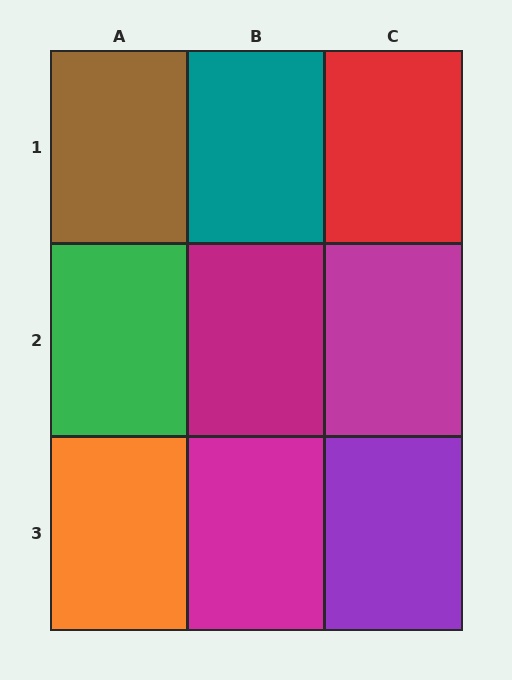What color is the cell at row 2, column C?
Magenta.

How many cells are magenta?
3 cells are magenta.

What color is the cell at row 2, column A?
Green.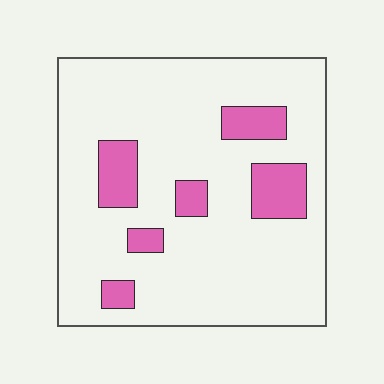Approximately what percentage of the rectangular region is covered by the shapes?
Approximately 15%.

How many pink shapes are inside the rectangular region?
6.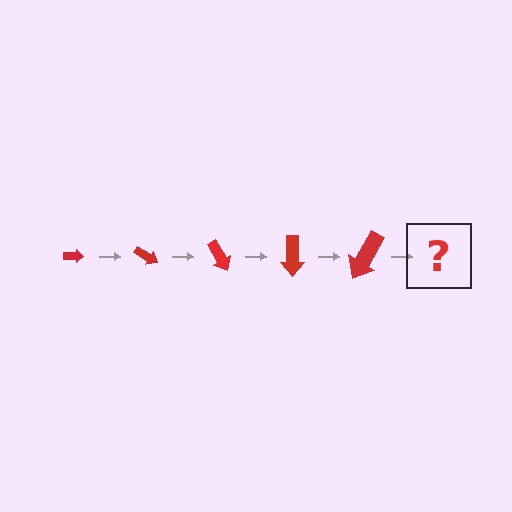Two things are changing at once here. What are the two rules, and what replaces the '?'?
The two rules are that the arrow grows larger each step and it rotates 30 degrees each step. The '?' should be an arrow, larger than the previous one and rotated 150 degrees from the start.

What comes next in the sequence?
The next element should be an arrow, larger than the previous one and rotated 150 degrees from the start.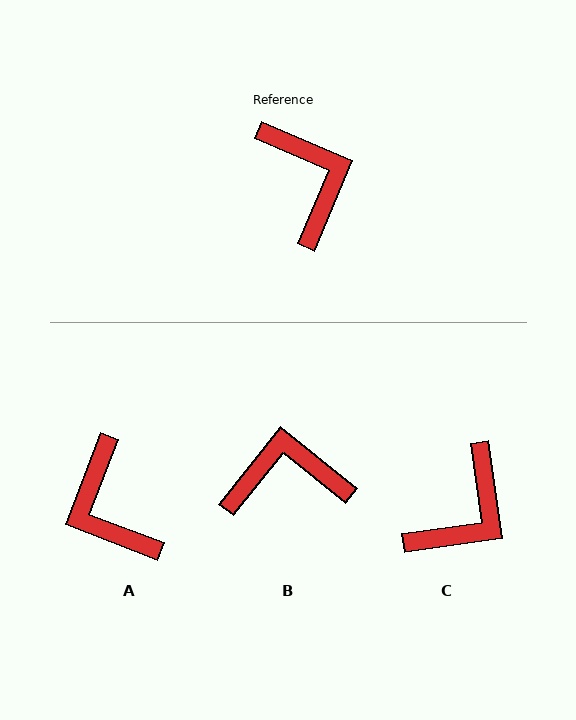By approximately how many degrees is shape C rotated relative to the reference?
Approximately 59 degrees clockwise.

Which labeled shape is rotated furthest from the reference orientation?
A, about 178 degrees away.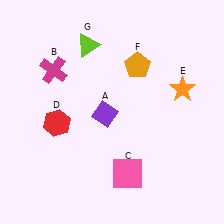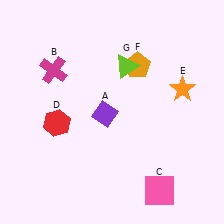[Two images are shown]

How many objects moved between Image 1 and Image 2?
2 objects moved between the two images.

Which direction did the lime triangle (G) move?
The lime triangle (G) moved right.